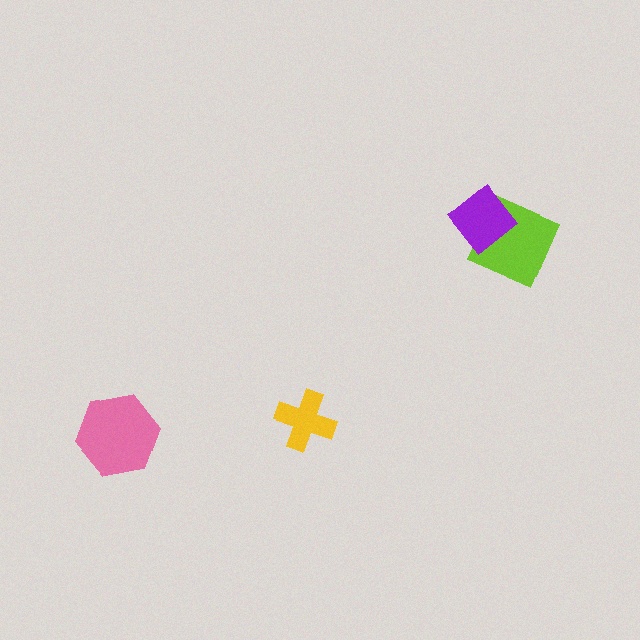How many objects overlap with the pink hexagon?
0 objects overlap with the pink hexagon.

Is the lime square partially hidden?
Yes, it is partially covered by another shape.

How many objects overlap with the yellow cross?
0 objects overlap with the yellow cross.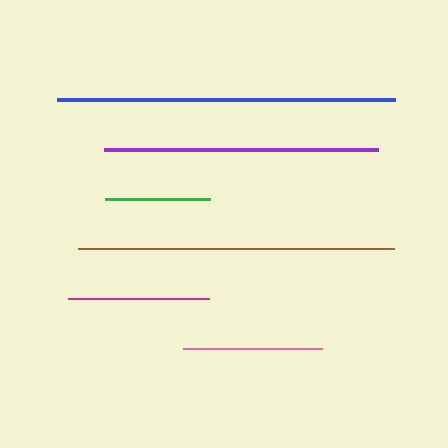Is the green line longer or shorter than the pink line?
The pink line is longer than the green line.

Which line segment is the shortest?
The green line is the shortest at approximately 105 pixels.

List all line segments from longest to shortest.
From longest to shortest: blue, brown, purple, magenta, pink, green.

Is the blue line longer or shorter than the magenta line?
The blue line is longer than the magenta line.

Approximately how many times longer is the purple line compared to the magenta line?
The purple line is approximately 1.9 times the length of the magenta line.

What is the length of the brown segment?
The brown segment is approximately 316 pixels long.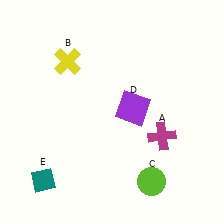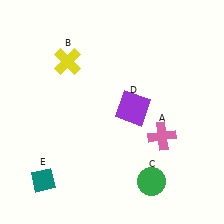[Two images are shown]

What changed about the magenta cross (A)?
In Image 1, A is magenta. In Image 2, it changed to pink.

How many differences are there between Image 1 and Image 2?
There are 2 differences between the two images.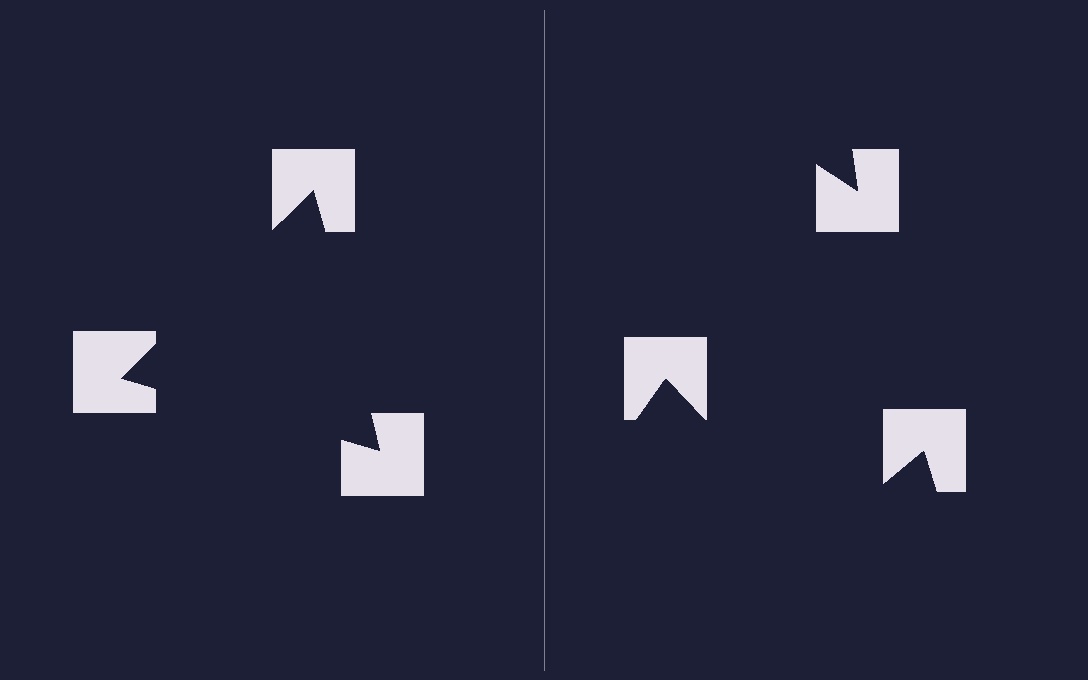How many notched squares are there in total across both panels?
6 — 3 on each side.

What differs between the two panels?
The notched squares are positioned identically on both sides; only the wedge orientations differ. On the left they align to a triangle; on the right they are misaligned.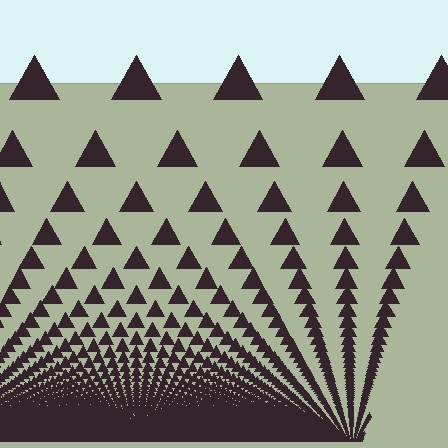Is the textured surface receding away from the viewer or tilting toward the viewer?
The surface appears to tilt toward the viewer. Texture elements get larger and sparser toward the top.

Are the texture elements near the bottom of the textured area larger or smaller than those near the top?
Smaller. The gradient is inverted — elements near the bottom are smaller and denser.